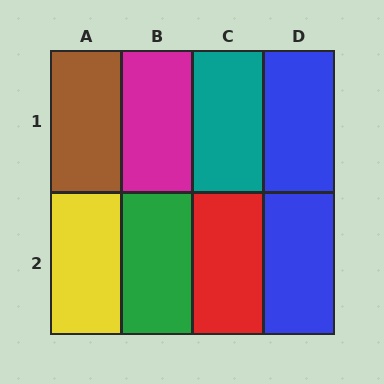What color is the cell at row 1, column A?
Brown.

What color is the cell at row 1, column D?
Blue.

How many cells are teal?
1 cell is teal.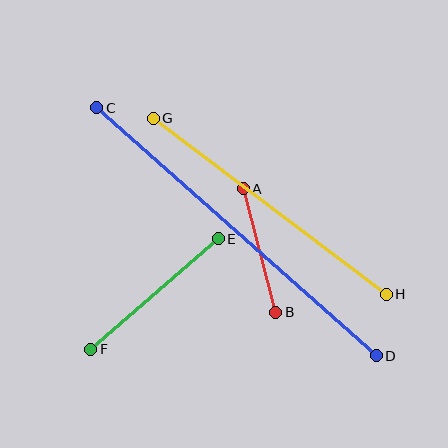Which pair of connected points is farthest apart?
Points C and D are farthest apart.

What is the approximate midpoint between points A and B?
The midpoint is at approximately (260, 250) pixels.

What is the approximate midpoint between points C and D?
The midpoint is at approximately (237, 232) pixels.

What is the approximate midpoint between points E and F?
The midpoint is at approximately (155, 294) pixels.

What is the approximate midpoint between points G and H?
The midpoint is at approximately (270, 206) pixels.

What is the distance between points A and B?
The distance is approximately 128 pixels.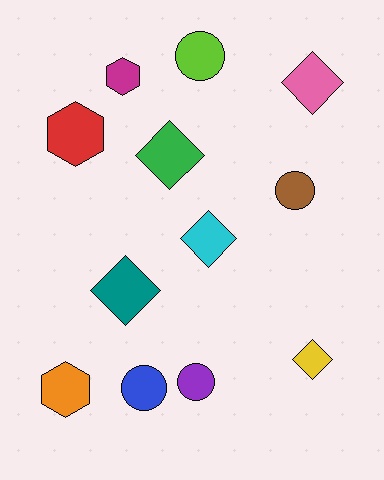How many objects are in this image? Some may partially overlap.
There are 12 objects.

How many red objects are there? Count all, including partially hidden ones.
There is 1 red object.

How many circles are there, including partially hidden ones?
There are 4 circles.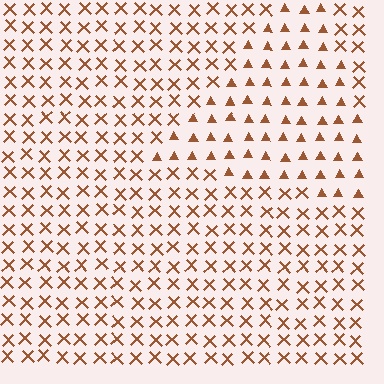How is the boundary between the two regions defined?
The boundary is defined by a change in element shape: triangles inside vs. X marks outside. All elements share the same color and spacing.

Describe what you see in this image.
The image is filled with small brown elements arranged in a uniform grid. A triangle-shaped region contains triangles, while the surrounding area contains X marks. The boundary is defined purely by the change in element shape.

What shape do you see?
I see a triangle.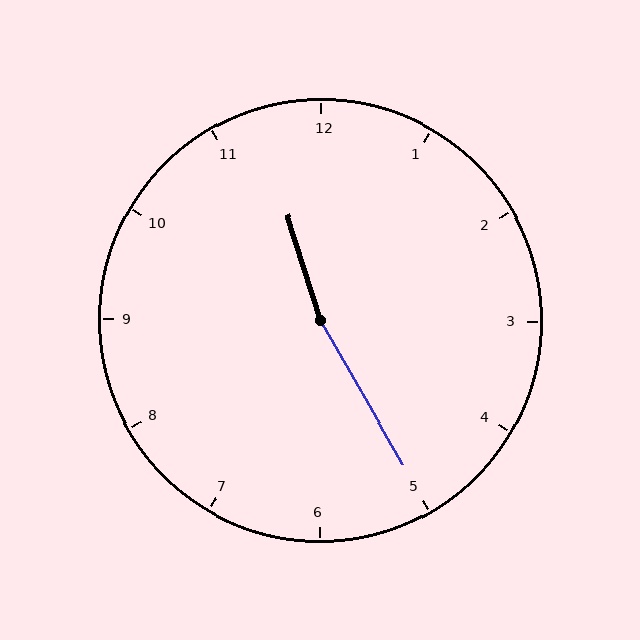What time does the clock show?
11:25.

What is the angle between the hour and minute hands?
Approximately 168 degrees.